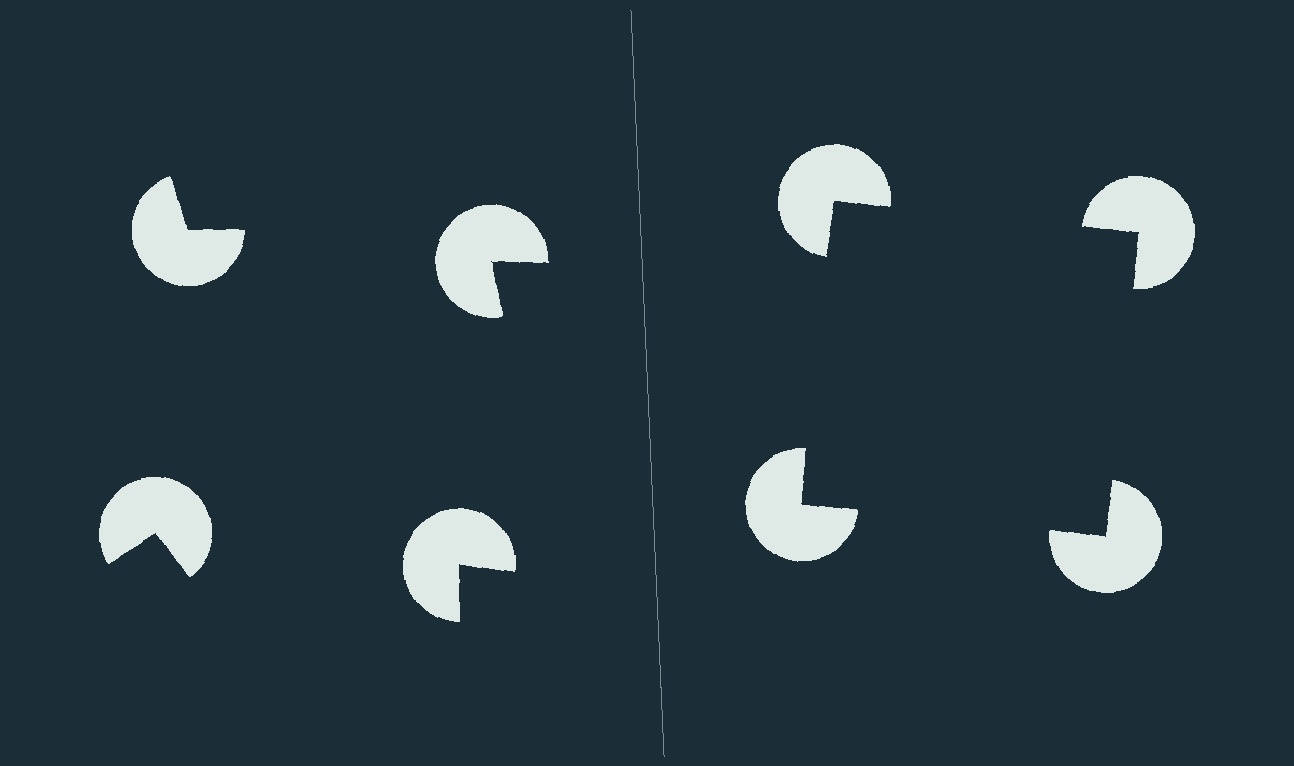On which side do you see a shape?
An illusory square appears on the right side. On the left side the wedge cuts are rotated, so no coherent shape forms.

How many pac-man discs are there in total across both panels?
8 — 4 on each side.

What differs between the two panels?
The pac-man discs are positioned identically on both sides; only the wedge orientations differ. On the right they align to a square; on the left they are misaligned.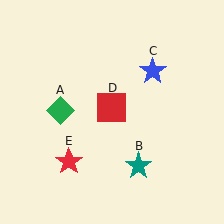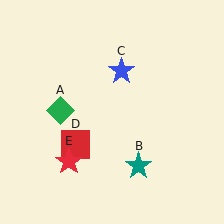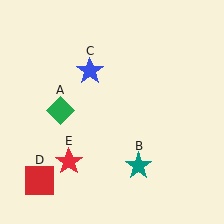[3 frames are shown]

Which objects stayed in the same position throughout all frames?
Green diamond (object A) and teal star (object B) and red star (object E) remained stationary.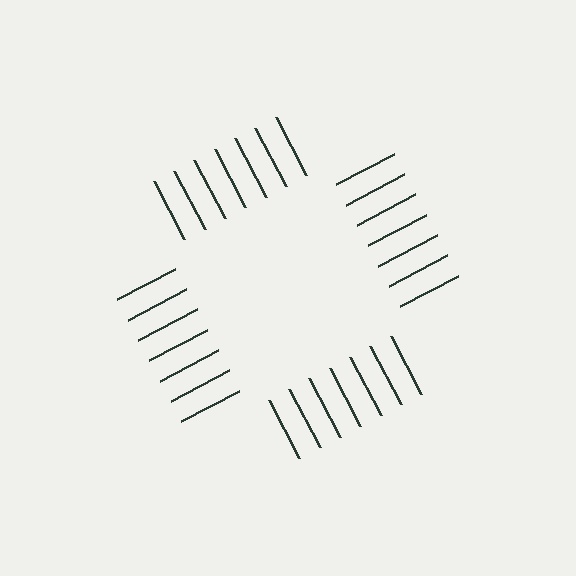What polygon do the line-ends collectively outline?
An illusory square — the line segments terminate on its edges but no continuous stroke is drawn.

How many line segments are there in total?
28 — 7 along each of the 4 edges.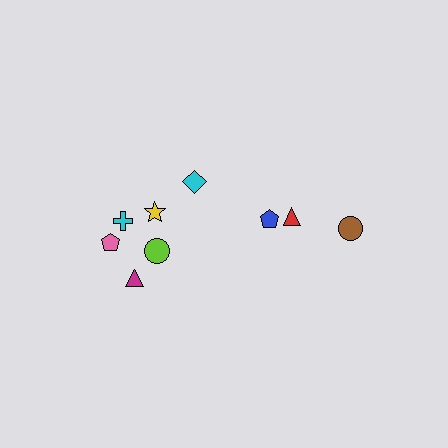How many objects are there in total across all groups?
There are 9 objects.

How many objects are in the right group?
There are 3 objects.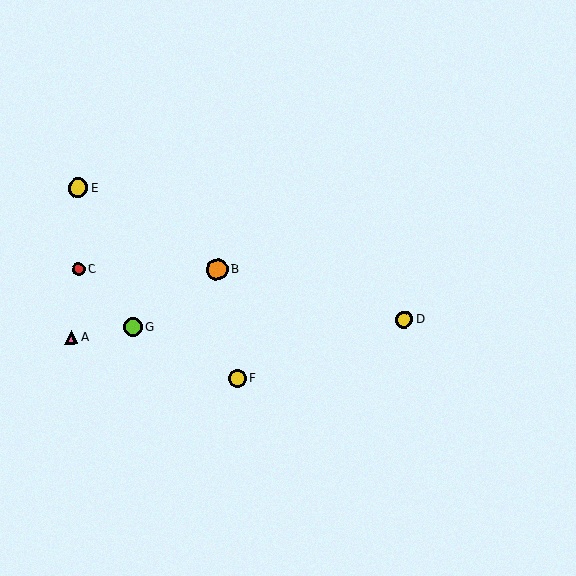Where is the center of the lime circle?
The center of the lime circle is at (132, 327).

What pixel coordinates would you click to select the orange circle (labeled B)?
Click at (217, 270) to select the orange circle B.